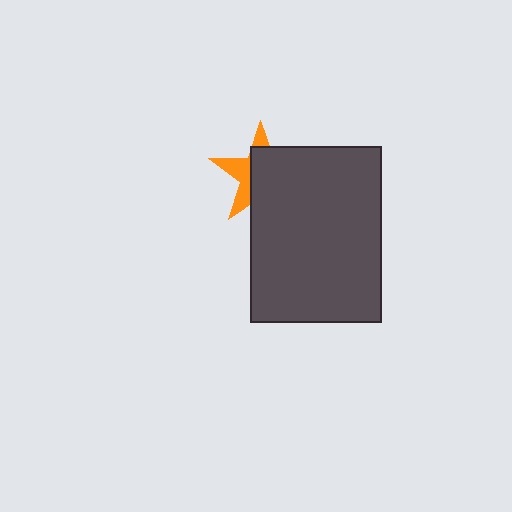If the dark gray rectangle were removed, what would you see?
You would see the complete orange star.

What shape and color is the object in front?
The object in front is a dark gray rectangle.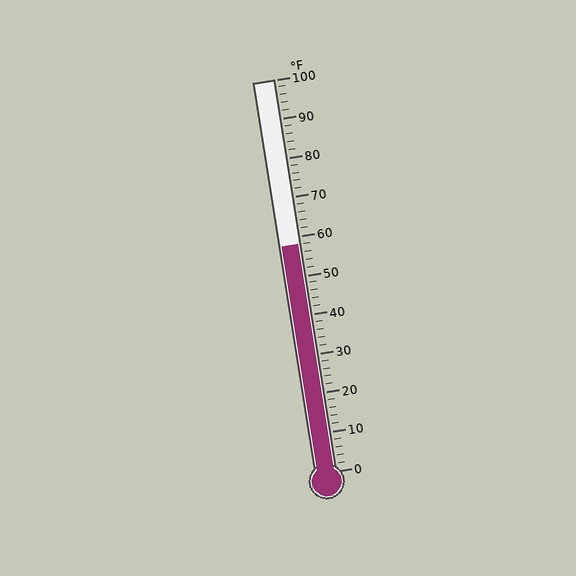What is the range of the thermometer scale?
The thermometer scale ranges from 0°F to 100°F.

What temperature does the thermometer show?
The thermometer shows approximately 58°F.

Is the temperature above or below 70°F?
The temperature is below 70°F.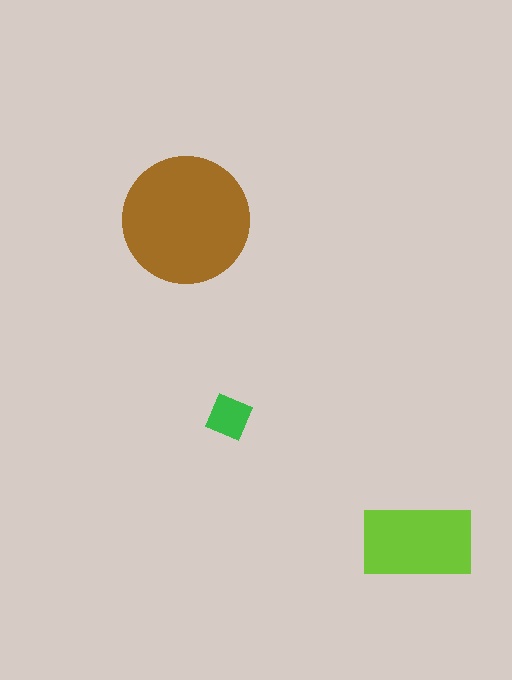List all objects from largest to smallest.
The brown circle, the lime rectangle, the green square.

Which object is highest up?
The brown circle is topmost.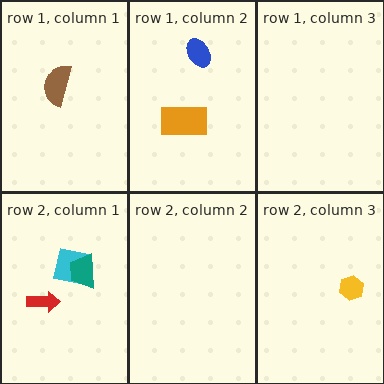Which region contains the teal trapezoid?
The row 2, column 1 region.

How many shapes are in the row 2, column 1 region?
3.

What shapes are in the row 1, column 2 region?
The blue ellipse, the orange rectangle.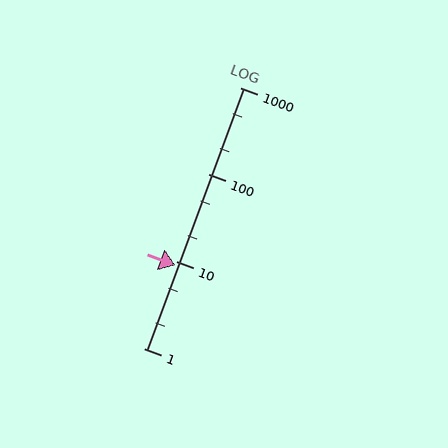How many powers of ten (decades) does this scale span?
The scale spans 3 decades, from 1 to 1000.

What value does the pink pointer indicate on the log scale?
The pointer indicates approximately 9.